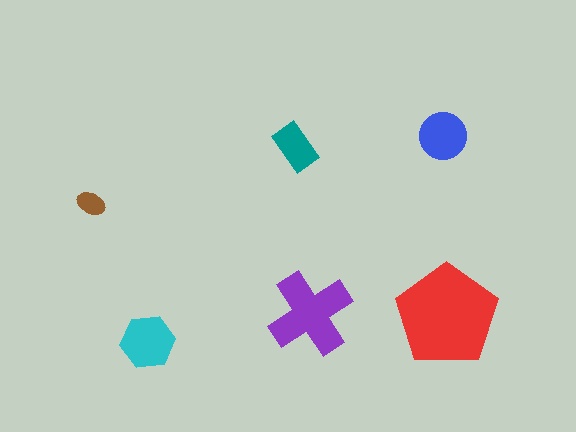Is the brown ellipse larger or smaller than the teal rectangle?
Smaller.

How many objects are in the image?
There are 6 objects in the image.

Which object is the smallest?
The brown ellipse.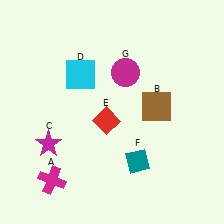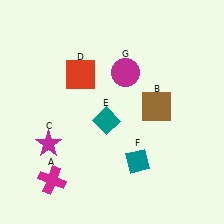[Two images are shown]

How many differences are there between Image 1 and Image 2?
There are 2 differences between the two images.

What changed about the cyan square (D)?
In Image 1, D is cyan. In Image 2, it changed to red.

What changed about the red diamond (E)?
In Image 1, E is red. In Image 2, it changed to teal.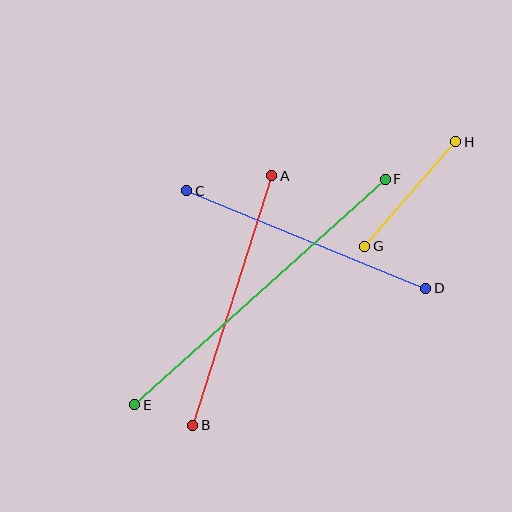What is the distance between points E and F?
The distance is approximately 337 pixels.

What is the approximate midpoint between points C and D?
The midpoint is at approximately (306, 239) pixels.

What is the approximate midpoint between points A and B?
The midpoint is at approximately (232, 301) pixels.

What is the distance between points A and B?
The distance is approximately 262 pixels.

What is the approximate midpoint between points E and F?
The midpoint is at approximately (260, 292) pixels.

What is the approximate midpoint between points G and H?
The midpoint is at approximately (410, 194) pixels.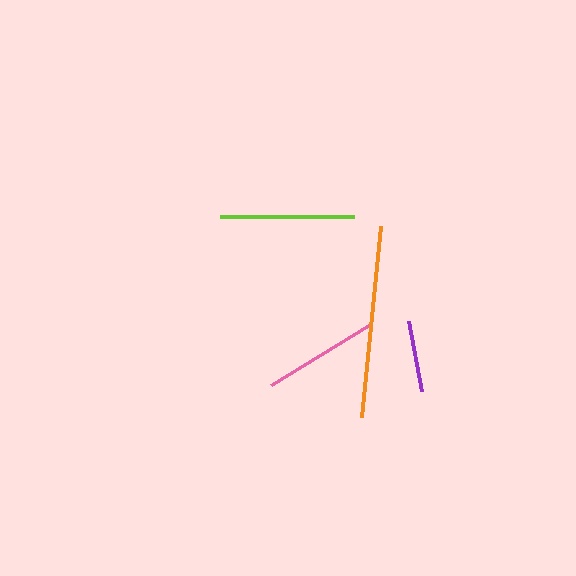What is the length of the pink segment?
The pink segment is approximately 115 pixels long.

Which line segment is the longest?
The orange line is the longest at approximately 192 pixels.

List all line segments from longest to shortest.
From longest to shortest: orange, lime, pink, purple.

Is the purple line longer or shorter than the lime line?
The lime line is longer than the purple line.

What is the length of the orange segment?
The orange segment is approximately 192 pixels long.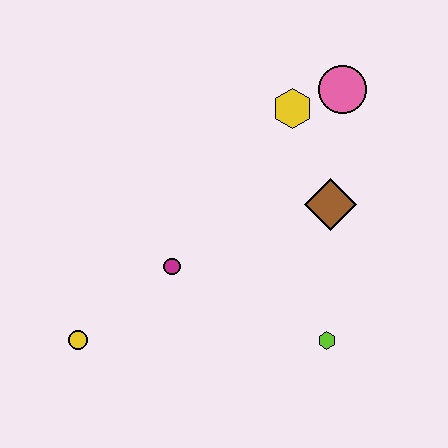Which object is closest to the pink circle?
The yellow hexagon is closest to the pink circle.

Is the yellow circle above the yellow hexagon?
No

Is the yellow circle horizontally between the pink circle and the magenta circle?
No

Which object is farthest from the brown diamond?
The yellow circle is farthest from the brown diamond.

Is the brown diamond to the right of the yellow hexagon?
Yes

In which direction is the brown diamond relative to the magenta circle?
The brown diamond is to the right of the magenta circle.